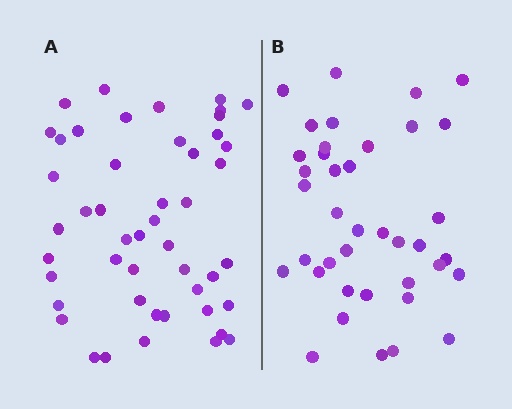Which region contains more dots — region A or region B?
Region A (the left region) has more dots.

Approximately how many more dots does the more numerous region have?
Region A has roughly 8 or so more dots than region B.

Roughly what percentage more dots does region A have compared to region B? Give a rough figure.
About 25% more.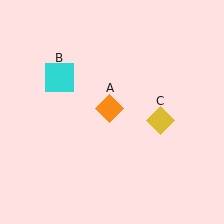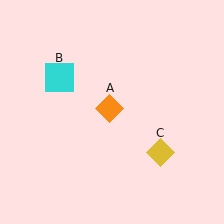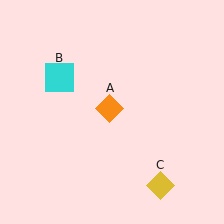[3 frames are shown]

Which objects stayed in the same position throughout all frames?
Orange diamond (object A) and cyan square (object B) remained stationary.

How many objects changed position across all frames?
1 object changed position: yellow diamond (object C).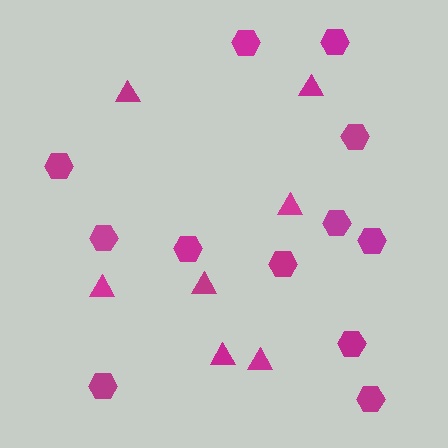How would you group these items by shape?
There are 2 groups: one group of hexagons (12) and one group of triangles (7).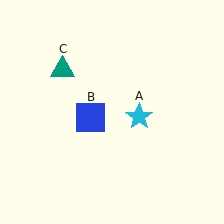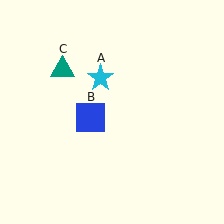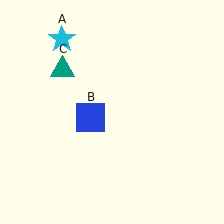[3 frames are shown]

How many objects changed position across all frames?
1 object changed position: cyan star (object A).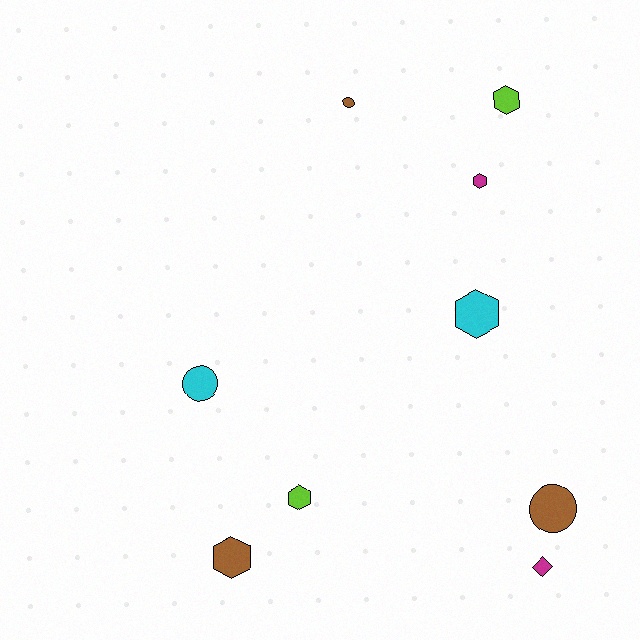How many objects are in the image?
There are 9 objects.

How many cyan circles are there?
There is 1 cyan circle.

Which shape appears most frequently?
Hexagon, with 5 objects.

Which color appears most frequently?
Brown, with 3 objects.